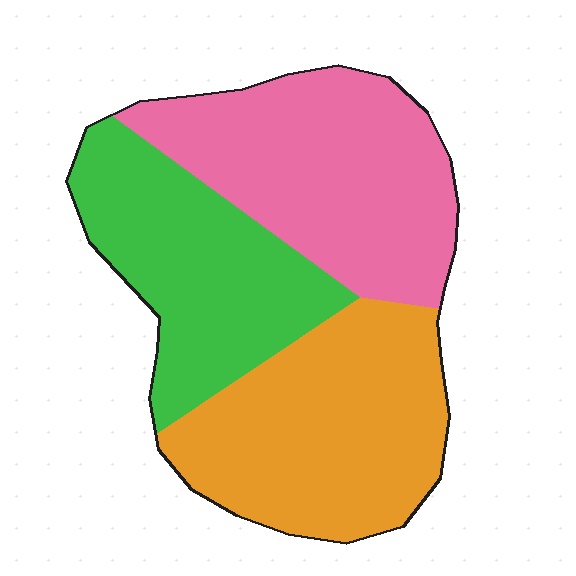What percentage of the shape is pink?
Pink takes up between a third and a half of the shape.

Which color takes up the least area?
Green, at roughly 30%.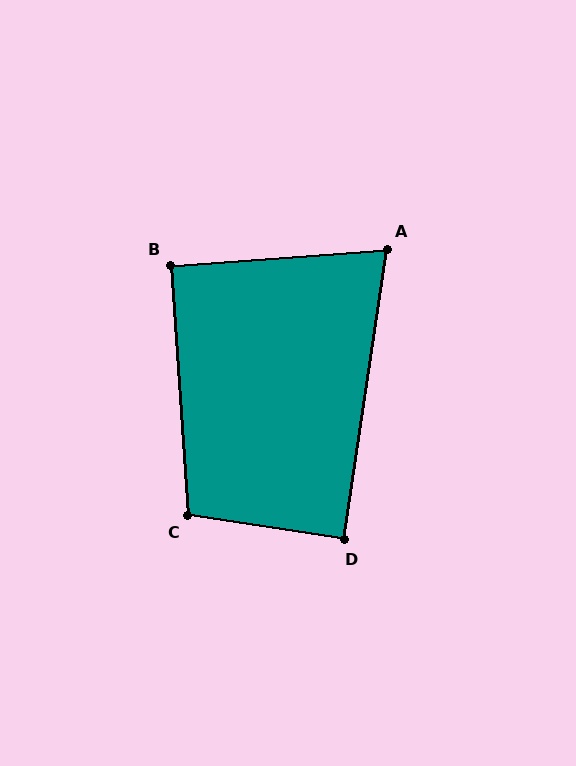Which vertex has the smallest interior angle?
A, at approximately 77 degrees.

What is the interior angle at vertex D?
Approximately 90 degrees (approximately right).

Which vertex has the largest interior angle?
C, at approximately 103 degrees.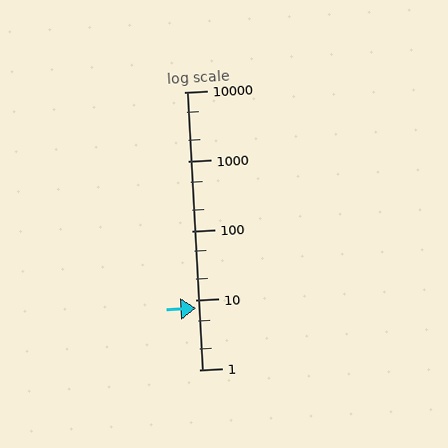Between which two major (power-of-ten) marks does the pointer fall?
The pointer is between 1 and 10.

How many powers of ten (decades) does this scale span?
The scale spans 4 decades, from 1 to 10000.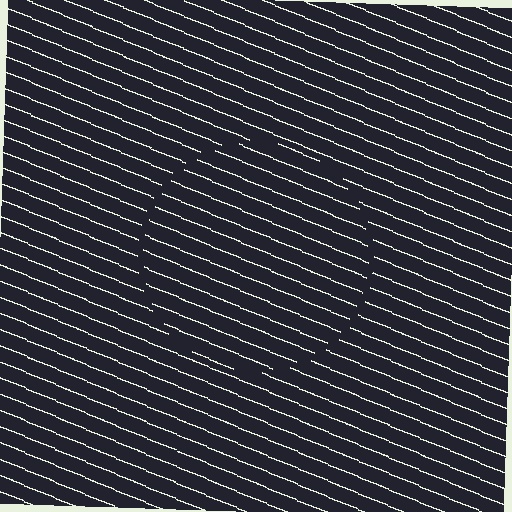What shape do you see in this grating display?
An illusory circle. The interior of the shape contains the same grating, shifted by half a period — the contour is defined by the phase discontinuity where line-ends from the inner and outer gratings abut.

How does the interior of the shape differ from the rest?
The interior of the shape contains the same grating, shifted by half a period — the contour is defined by the phase discontinuity where line-ends from the inner and outer gratings abut.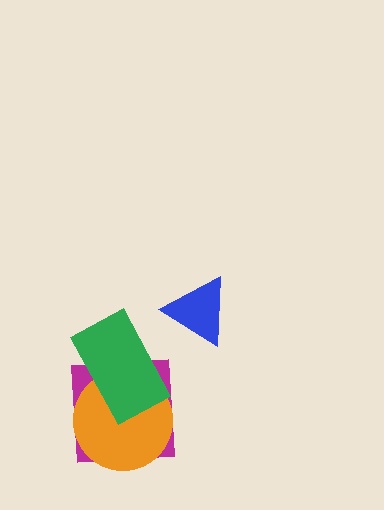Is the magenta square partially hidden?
Yes, it is partially covered by another shape.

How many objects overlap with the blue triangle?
0 objects overlap with the blue triangle.